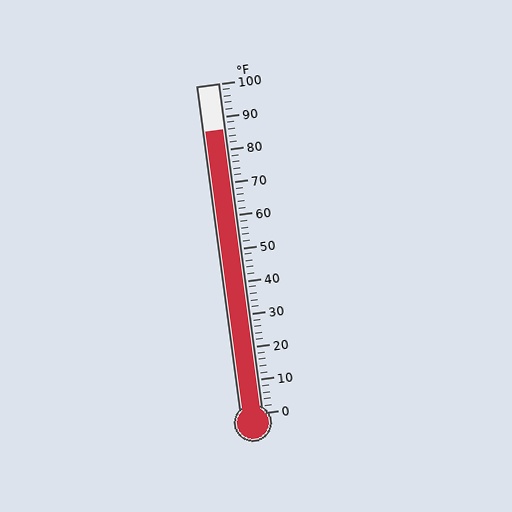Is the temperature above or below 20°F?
The temperature is above 20°F.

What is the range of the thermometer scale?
The thermometer scale ranges from 0°F to 100°F.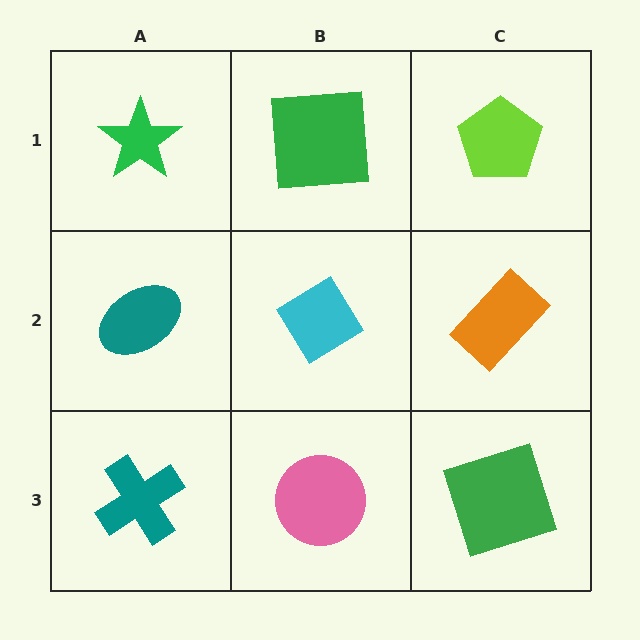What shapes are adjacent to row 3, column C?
An orange rectangle (row 2, column C), a pink circle (row 3, column B).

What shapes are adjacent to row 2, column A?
A green star (row 1, column A), a teal cross (row 3, column A), a cyan diamond (row 2, column B).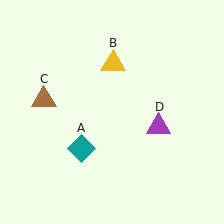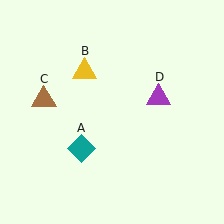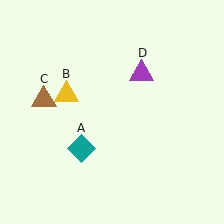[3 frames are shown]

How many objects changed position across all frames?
2 objects changed position: yellow triangle (object B), purple triangle (object D).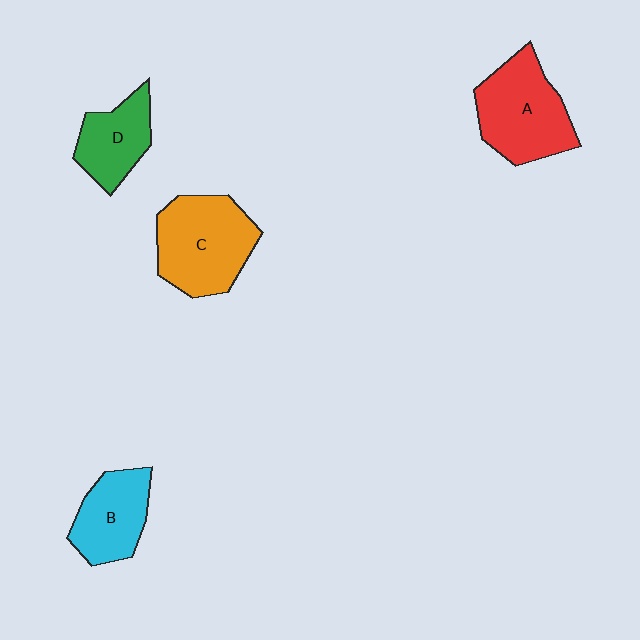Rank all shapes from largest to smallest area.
From largest to smallest: C (orange), A (red), B (cyan), D (green).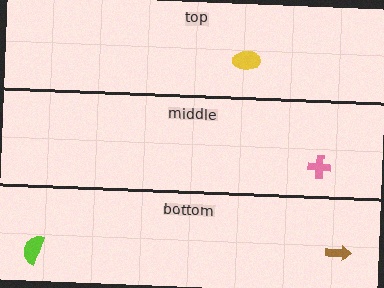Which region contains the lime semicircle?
The bottom region.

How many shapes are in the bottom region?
2.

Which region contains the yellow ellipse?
The top region.